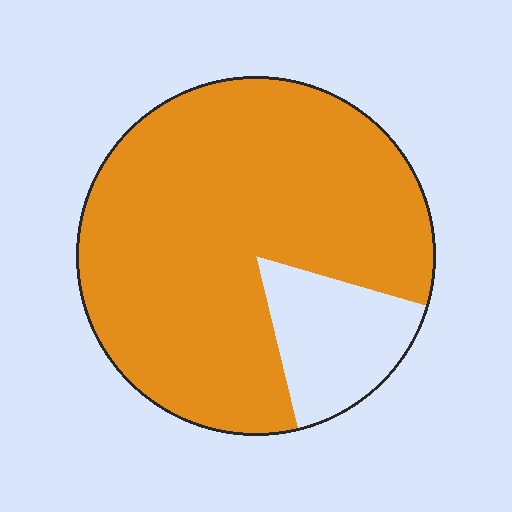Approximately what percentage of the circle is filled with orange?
Approximately 85%.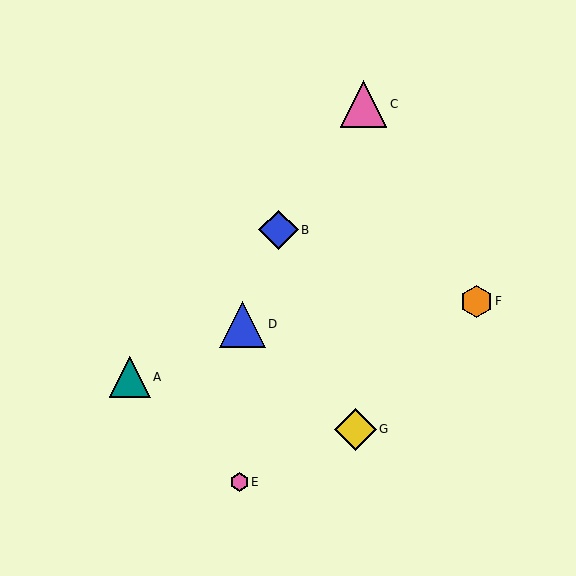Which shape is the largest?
The pink triangle (labeled C) is the largest.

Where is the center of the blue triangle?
The center of the blue triangle is at (242, 324).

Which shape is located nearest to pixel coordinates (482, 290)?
The orange hexagon (labeled F) at (477, 301) is nearest to that location.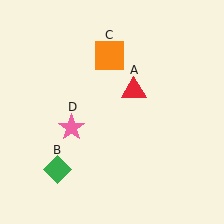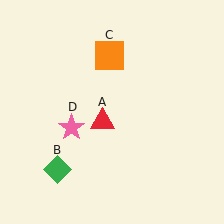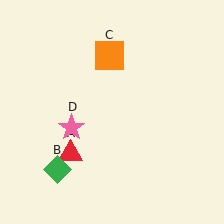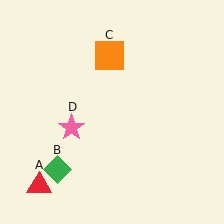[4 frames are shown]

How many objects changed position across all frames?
1 object changed position: red triangle (object A).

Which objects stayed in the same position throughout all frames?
Green diamond (object B) and orange square (object C) and pink star (object D) remained stationary.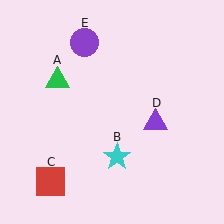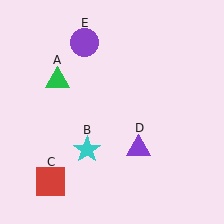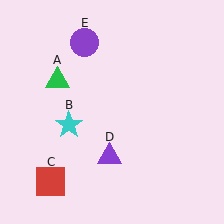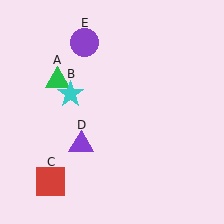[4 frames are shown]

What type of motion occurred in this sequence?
The cyan star (object B), purple triangle (object D) rotated clockwise around the center of the scene.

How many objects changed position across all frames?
2 objects changed position: cyan star (object B), purple triangle (object D).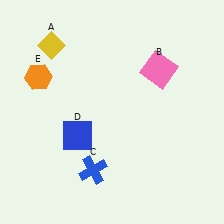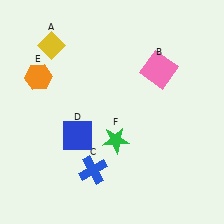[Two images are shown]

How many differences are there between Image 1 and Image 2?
There is 1 difference between the two images.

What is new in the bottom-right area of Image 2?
A green star (F) was added in the bottom-right area of Image 2.